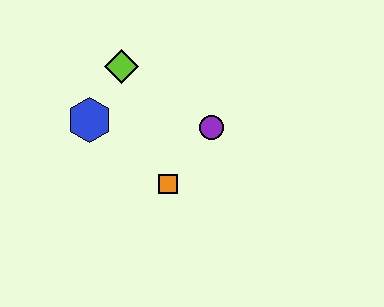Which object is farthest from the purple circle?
The blue hexagon is farthest from the purple circle.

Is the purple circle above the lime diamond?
No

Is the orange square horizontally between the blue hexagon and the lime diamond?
No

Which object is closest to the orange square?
The purple circle is closest to the orange square.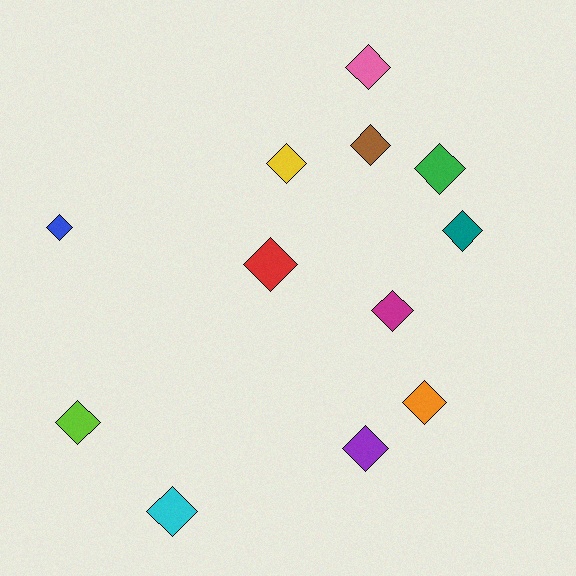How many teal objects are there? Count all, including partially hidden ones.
There is 1 teal object.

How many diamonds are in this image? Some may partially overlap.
There are 12 diamonds.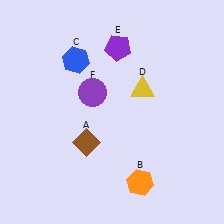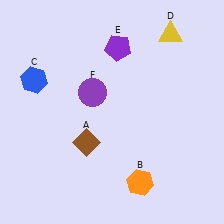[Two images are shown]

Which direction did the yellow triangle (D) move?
The yellow triangle (D) moved up.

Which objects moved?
The objects that moved are: the blue hexagon (C), the yellow triangle (D).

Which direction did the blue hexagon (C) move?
The blue hexagon (C) moved left.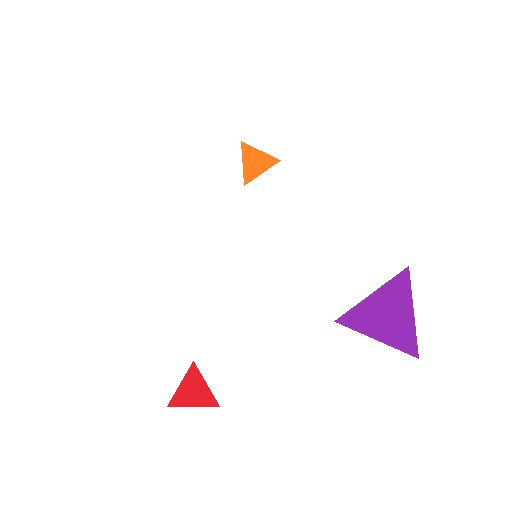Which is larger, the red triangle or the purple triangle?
The purple one.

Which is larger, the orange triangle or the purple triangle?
The purple one.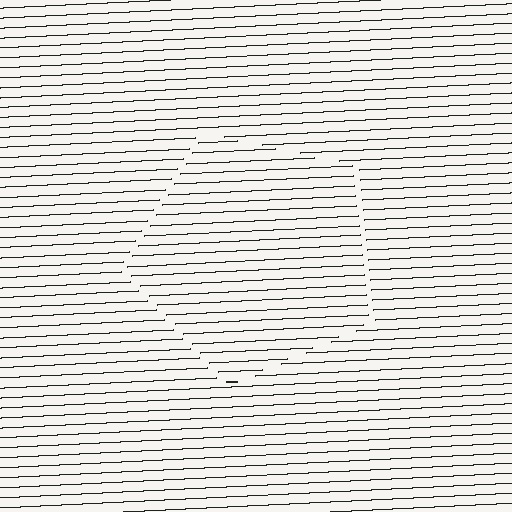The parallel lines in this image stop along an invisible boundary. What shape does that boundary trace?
An illusory pentagon. The interior of the shape contains the same grating, shifted by half a period — the contour is defined by the phase discontinuity where line-ends from the inner and outer gratings abut.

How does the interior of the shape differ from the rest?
The interior of the shape contains the same grating, shifted by half a period — the contour is defined by the phase discontinuity where line-ends from the inner and outer gratings abut.